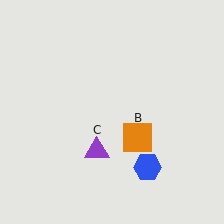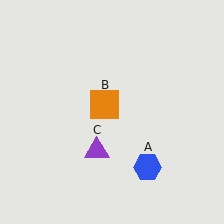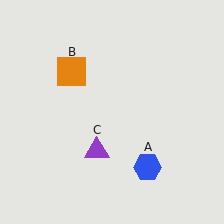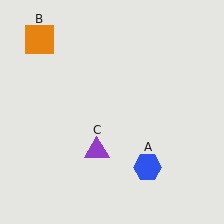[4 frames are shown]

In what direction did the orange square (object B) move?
The orange square (object B) moved up and to the left.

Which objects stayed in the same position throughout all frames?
Blue hexagon (object A) and purple triangle (object C) remained stationary.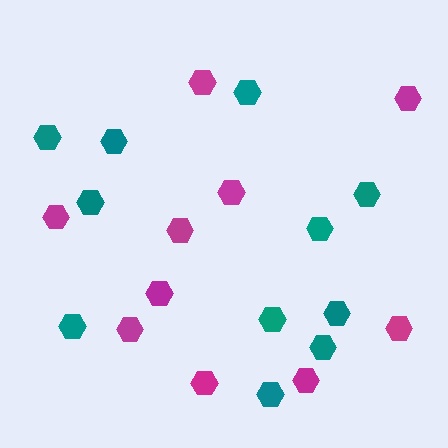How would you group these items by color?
There are 2 groups: one group of magenta hexagons (10) and one group of teal hexagons (11).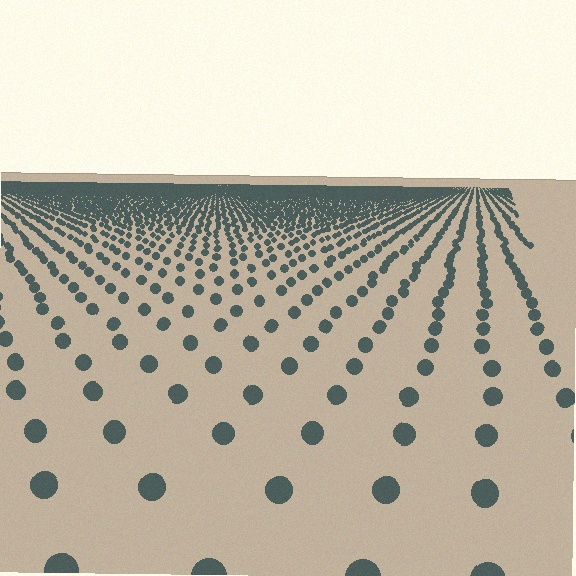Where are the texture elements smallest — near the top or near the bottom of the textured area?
Near the top.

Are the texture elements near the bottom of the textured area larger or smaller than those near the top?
Larger. Near the bottom, elements are closer to the viewer and appear at a bigger on-screen size.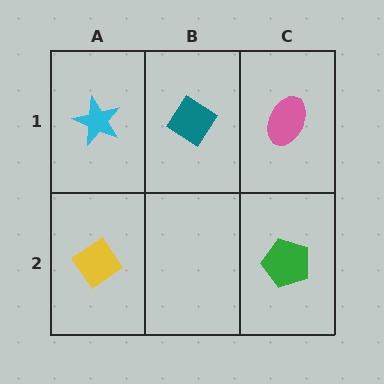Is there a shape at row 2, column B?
No, that cell is empty.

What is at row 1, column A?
A cyan star.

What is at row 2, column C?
A green pentagon.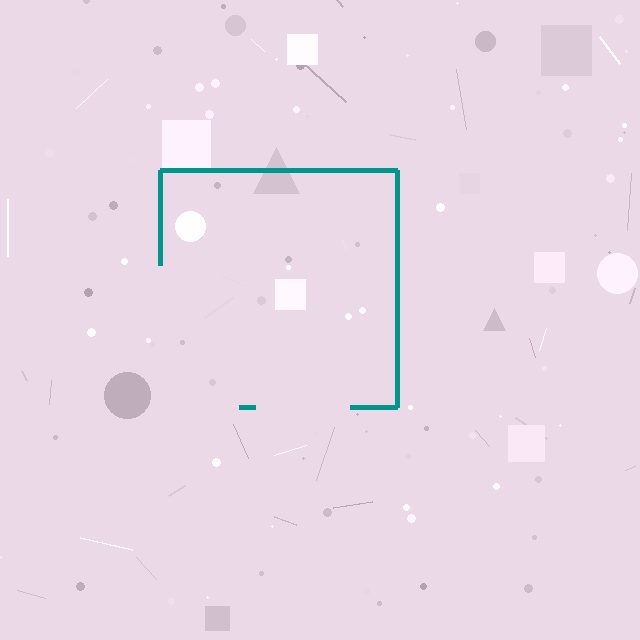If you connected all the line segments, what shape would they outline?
They would outline a square.